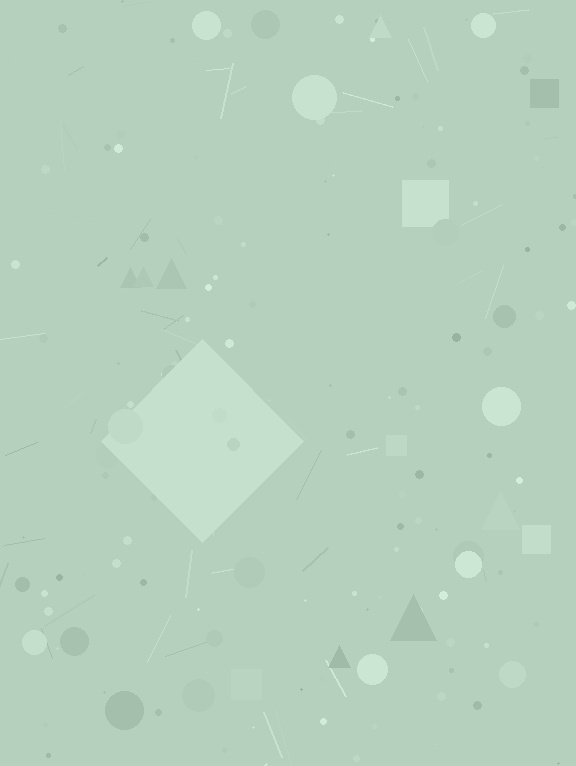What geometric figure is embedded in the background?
A diamond is embedded in the background.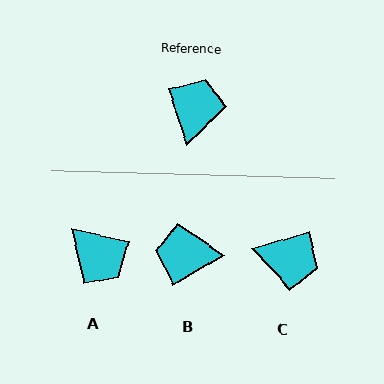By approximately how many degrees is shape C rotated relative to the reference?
Approximately 92 degrees clockwise.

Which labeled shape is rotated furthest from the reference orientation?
A, about 120 degrees away.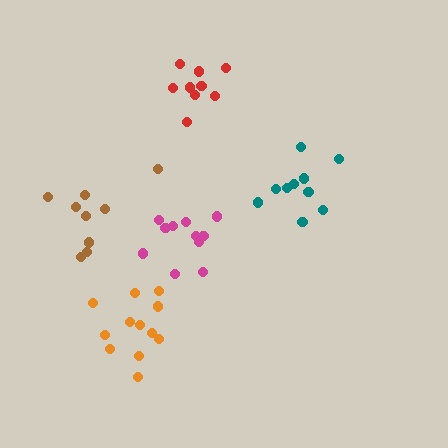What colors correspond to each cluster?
The clusters are colored: magenta, teal, red, orange, brown.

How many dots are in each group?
Group 1: 12 dots, Group 2: 10 dots, Group 3: 9 dots, Group 4: 12 dots, Group 5: 9 dots (52 total).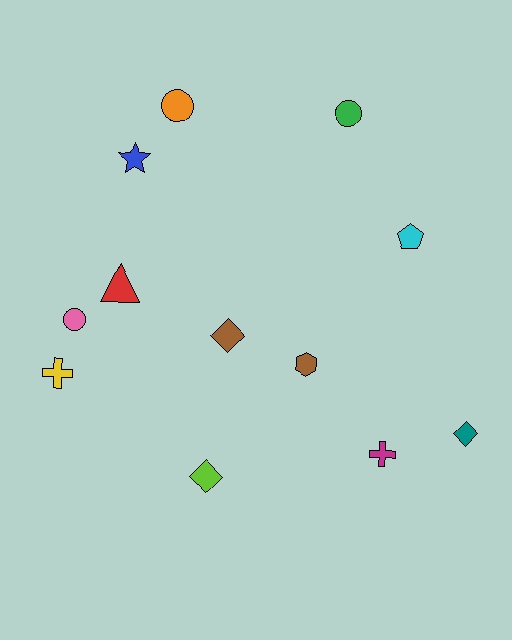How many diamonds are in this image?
There are 3 diamonds.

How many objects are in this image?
There are 12 objects.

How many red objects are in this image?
There is 1 red object.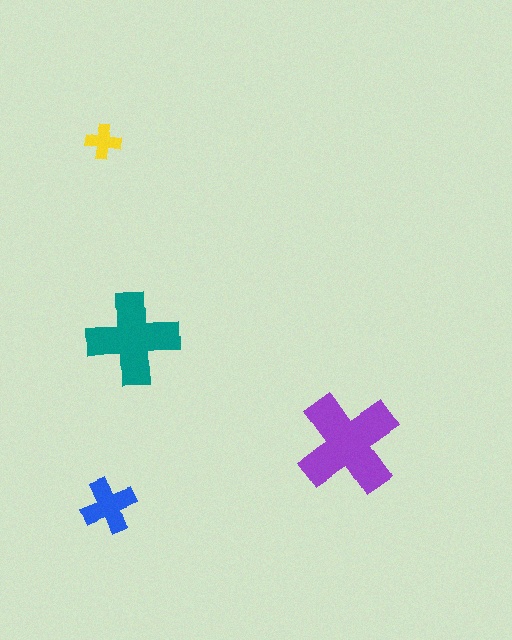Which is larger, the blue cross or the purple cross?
The purple one.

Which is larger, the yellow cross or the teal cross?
The teal one.